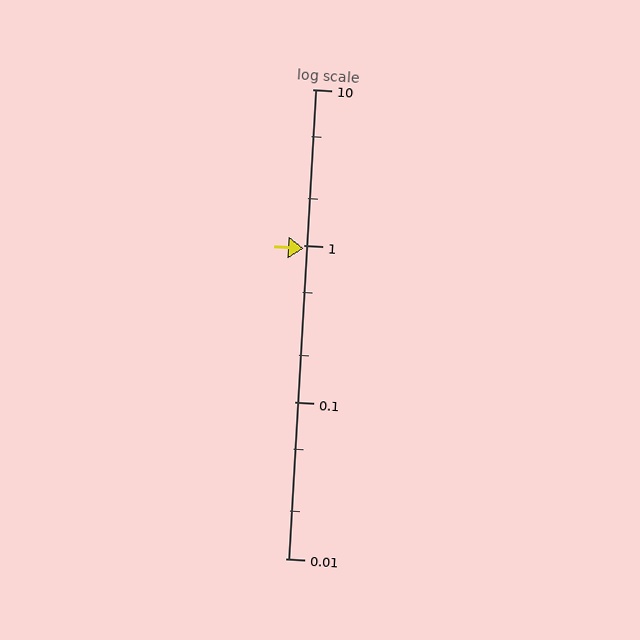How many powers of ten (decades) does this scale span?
The scale spans 3 decades, from 0.01 to 10.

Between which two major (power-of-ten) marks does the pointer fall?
The pointer is between 0.1 and 1.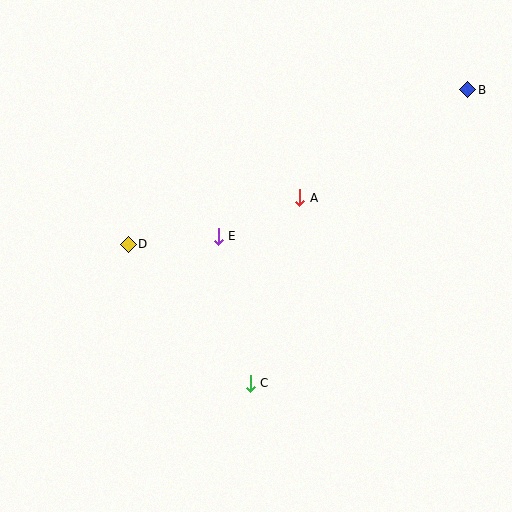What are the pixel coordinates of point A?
Point A is at (300, 198).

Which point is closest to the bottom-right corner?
Point C is closest to the bottom-right corner.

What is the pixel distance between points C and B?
The distance between C and B is 365 pixels.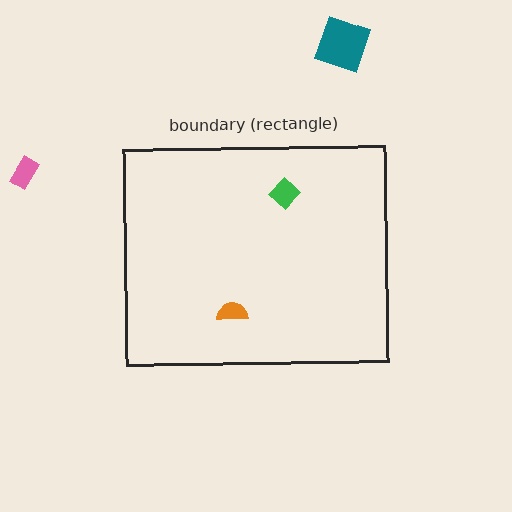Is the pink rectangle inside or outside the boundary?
Outside.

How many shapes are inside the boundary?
2 inside, 2 outside.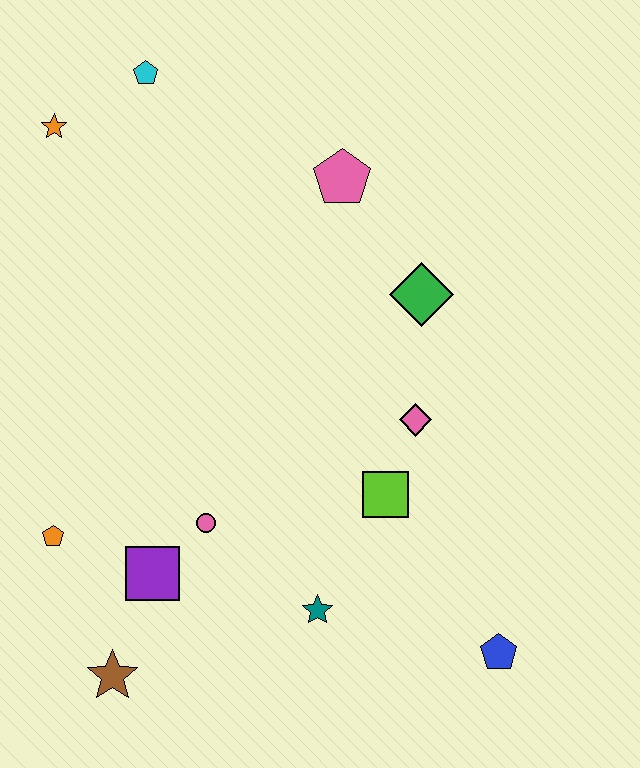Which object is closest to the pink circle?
The purple square is closest to the pink circle.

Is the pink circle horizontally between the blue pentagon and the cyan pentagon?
Yes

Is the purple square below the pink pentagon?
Yes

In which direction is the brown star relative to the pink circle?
The brown star is below the pink circle.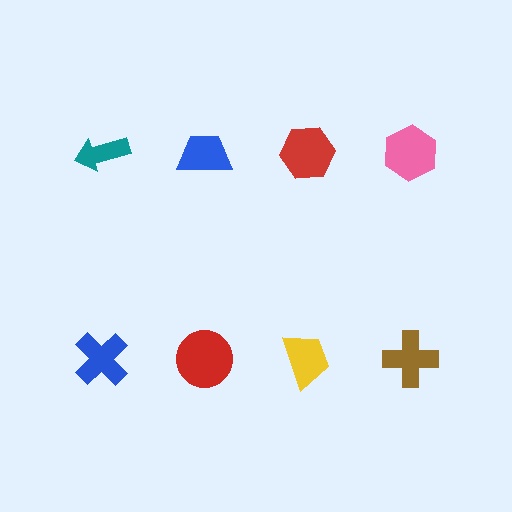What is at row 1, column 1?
A teal arrow.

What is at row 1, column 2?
A blue trapezoid.